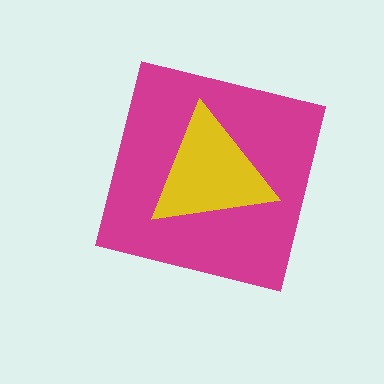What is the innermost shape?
The yellow triangle.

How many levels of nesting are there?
2.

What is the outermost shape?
The magenta square.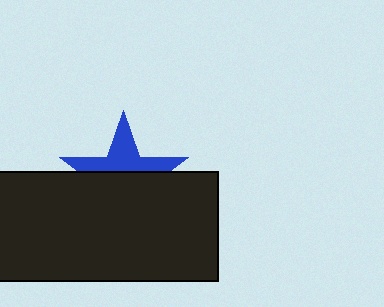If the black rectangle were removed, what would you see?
You would see the complete blue star.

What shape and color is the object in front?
The object in front is a black rectangle.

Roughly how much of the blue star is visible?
A small part of it is visible (roughly 43%).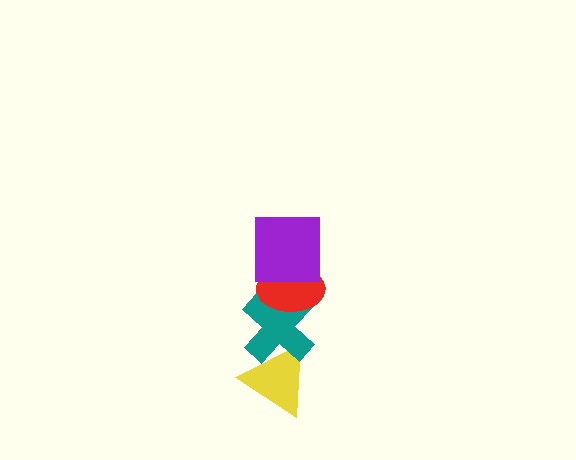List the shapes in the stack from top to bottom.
From top to bottom: the purple square, the red ellipse, the teal cross, the yellow triangle.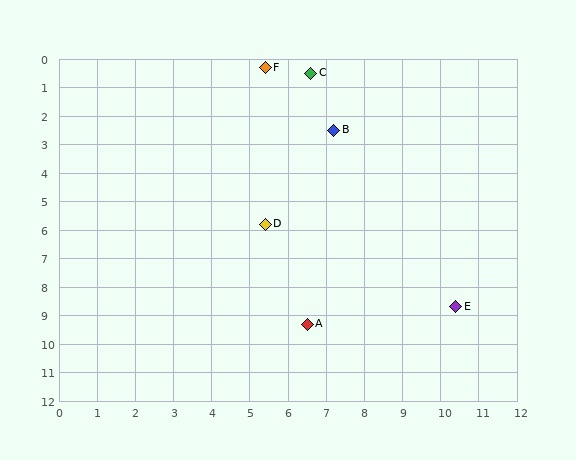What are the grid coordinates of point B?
Point B is at approximately (7.2, 2.5).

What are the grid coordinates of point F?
Point F is at approximately (5.4, 0.3).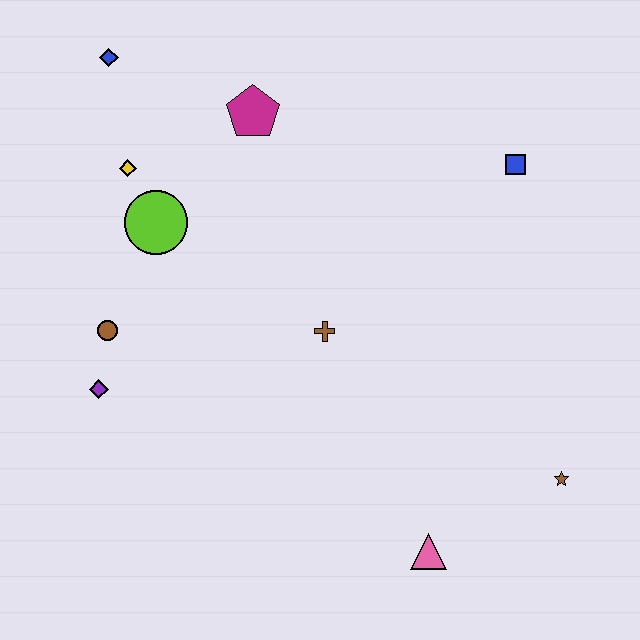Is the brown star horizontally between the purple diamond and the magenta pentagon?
No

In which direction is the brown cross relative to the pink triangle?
The brown cross is above the pink triangle.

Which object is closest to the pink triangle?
The brown star is closest to the pink triangle.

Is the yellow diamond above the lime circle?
Yes